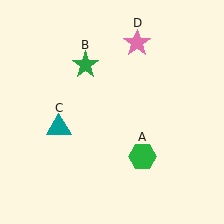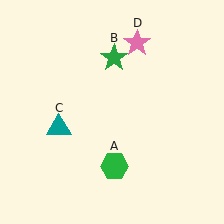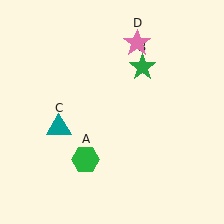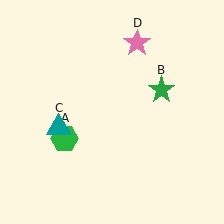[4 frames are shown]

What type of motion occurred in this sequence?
The green hexagon (object A), green star (object B) rotated clockwise around the center of the scene.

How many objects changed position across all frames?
2 objects changed position: green hexagon (object A), green star (object B).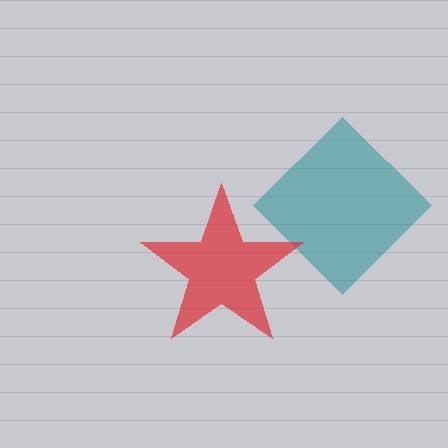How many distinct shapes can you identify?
There are 2 distinct shapes: a teal diamond, a red star.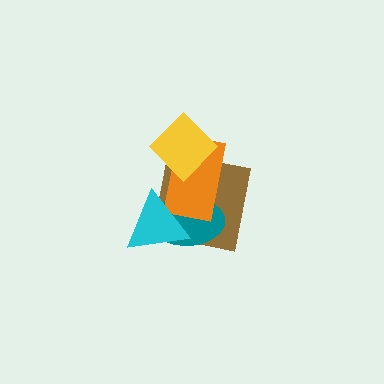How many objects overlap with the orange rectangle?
4 objects overlap with the orange rectangle.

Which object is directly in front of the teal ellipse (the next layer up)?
The orange rectangle is directly in front of the teal ellipse.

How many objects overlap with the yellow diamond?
2 objects overlap with the yellow diamond.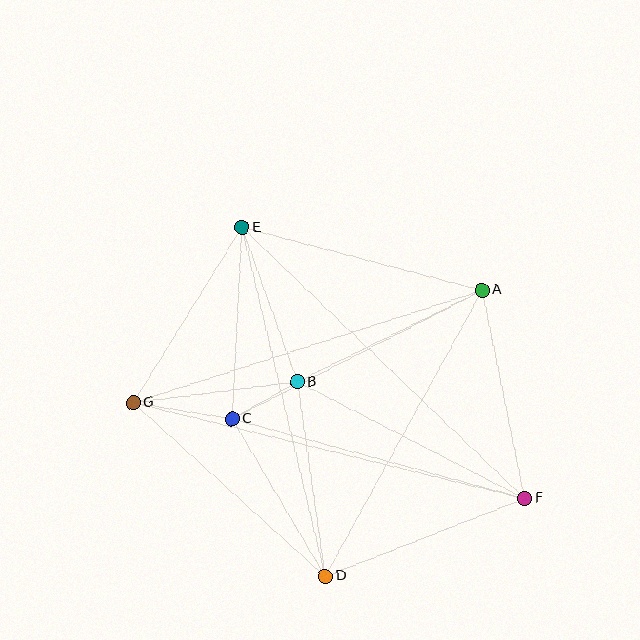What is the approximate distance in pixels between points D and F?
The distance between D and F is approximately 214 pixels.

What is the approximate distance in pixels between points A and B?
The distance between A and B is approximately 206 pixels.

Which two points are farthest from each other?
Points F and G are farthest from each other.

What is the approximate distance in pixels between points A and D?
The distance between A and D is approximately 326 pixels.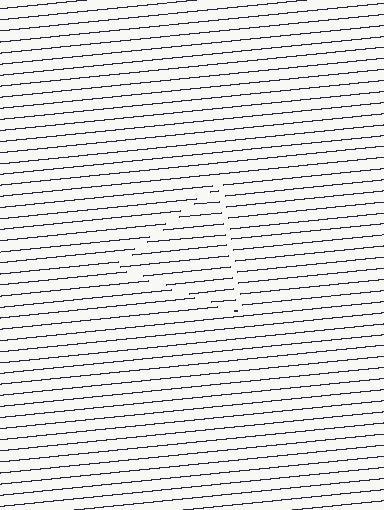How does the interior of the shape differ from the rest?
The interior of the shape contains the same grating, shifted by half a period — the contour is defined by the phase discontinuity where line-ends from the inner and outer gratings abut.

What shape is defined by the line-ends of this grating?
An illusory triangle. The interior of the shape contains the same grating, shifted by half a period — the contour is defined by the phase discontinuity where line-ends from the inner and outer gratings abut.